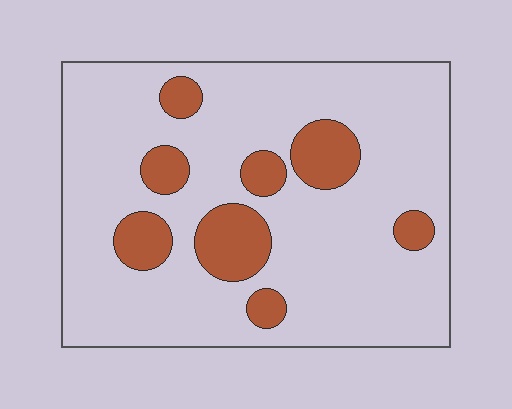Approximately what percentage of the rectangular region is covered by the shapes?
Approximately 15%.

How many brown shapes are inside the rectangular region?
8.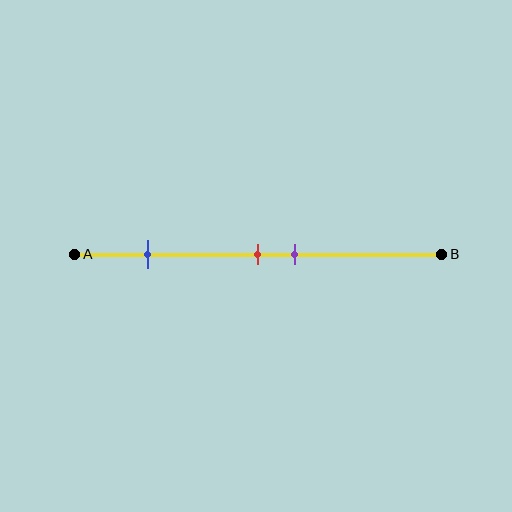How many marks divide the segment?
There are 3 marks dividing the segment.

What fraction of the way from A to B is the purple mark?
The purple mark is approximately 60% (0.6) of the way from A to B.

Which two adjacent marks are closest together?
The red and purple marks are the closest adjacent pair.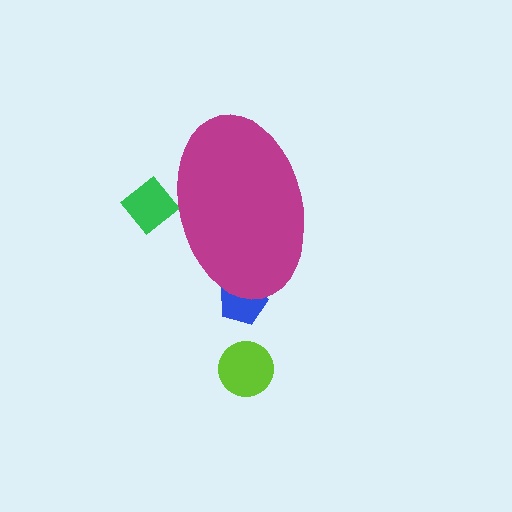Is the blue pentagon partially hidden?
Yes, the blue pentagon is partially hidden behind the magenta ellipse.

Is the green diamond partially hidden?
Yes, the green diamond is partially hidden behind the magenta ellipse.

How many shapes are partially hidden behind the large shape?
2 shapes are partially hidden.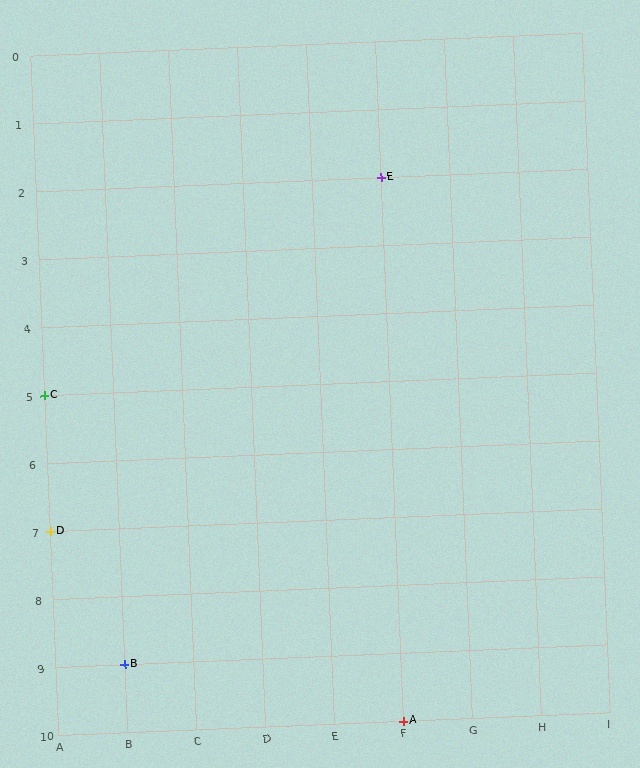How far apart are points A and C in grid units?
Points A and C are 5 columns and 5 rows apart (about 7.1 grid units diagonally).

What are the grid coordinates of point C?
Point C is at grid coordinates (A, 5).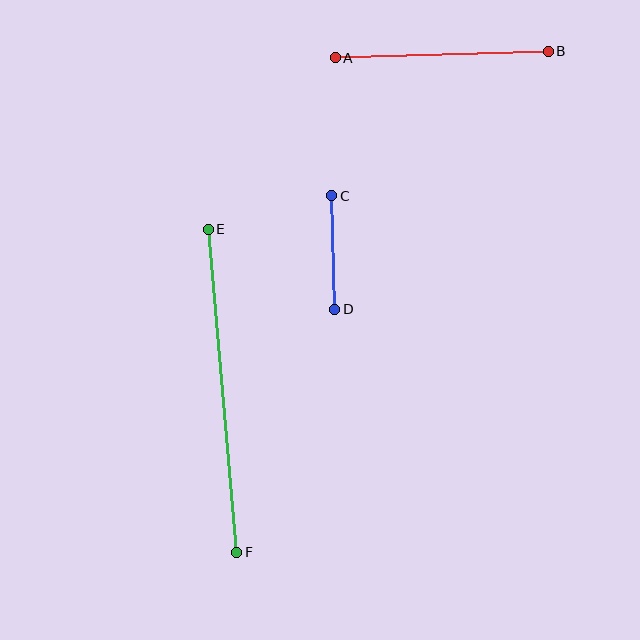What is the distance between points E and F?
The distance is approximately 325 pixels.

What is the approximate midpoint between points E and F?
The midpoint is at approximately (222, 391) pixels.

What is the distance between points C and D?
The distance is approximately 113 pixels.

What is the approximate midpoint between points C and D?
The midpoint is at approximately (333, 253) pixels.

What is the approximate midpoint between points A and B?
The midpoint is at approximately (442, 55) pixels.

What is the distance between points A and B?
The distance is approximately 213 pixels.